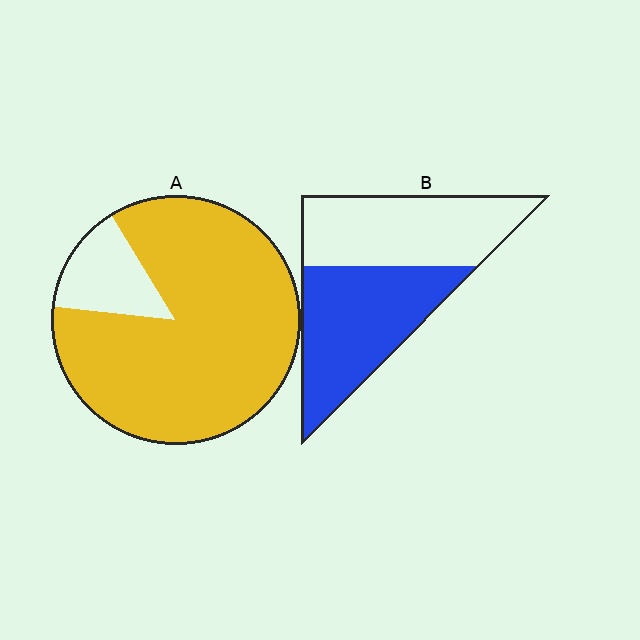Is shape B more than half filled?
Roughly half.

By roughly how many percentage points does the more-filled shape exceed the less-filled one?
By roughly 35 percentage points (A over B).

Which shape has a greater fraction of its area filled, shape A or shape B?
Shape A.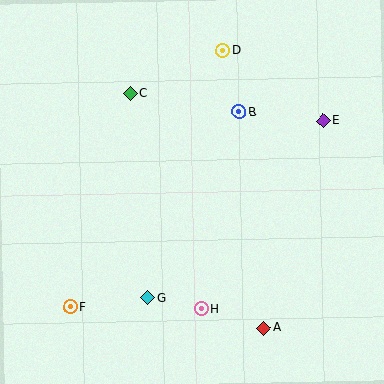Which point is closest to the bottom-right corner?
Point A is closest to the bottom-right corner.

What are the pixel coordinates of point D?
Point D is at (223, 51).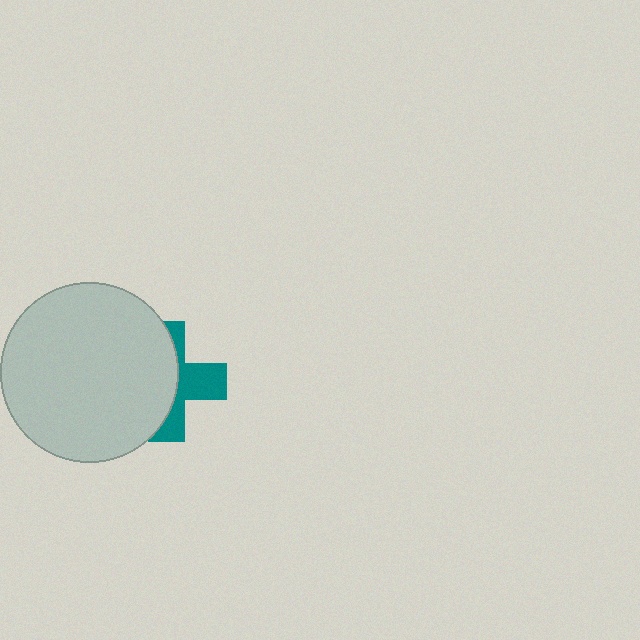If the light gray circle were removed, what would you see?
You would see the complete teal cross.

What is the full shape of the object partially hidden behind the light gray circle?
The partially hidden object is a teal cross.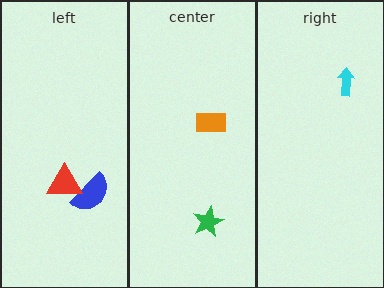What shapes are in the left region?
The blue semicircle, the red triangle.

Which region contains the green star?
The center region.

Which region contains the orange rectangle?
The center region.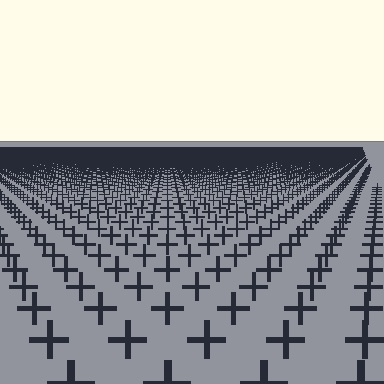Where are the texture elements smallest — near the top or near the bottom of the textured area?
Near the top.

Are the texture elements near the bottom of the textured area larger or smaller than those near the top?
Larger. Near the bottom, elements are closer to the viewer and appear at a bigger on-screen size.